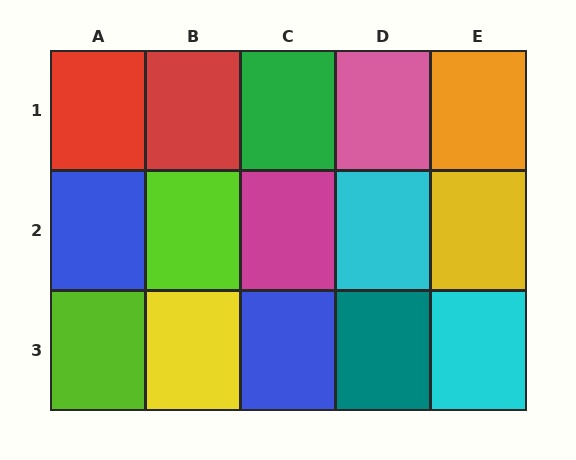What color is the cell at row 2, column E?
Yellow.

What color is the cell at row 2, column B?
Lime.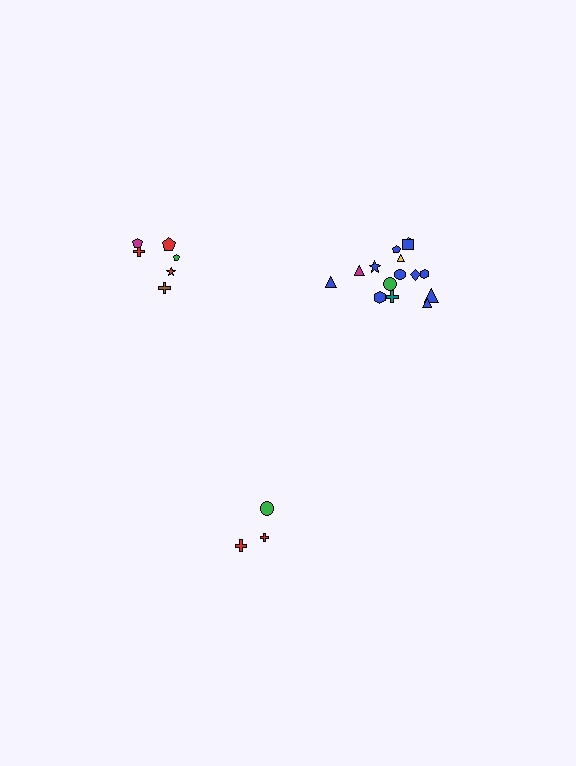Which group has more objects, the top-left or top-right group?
The top-right group.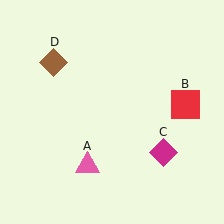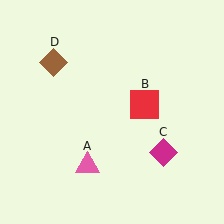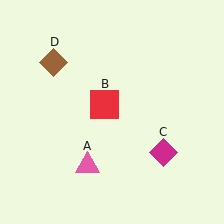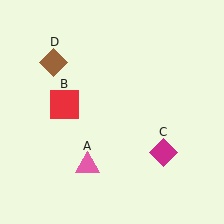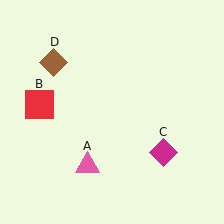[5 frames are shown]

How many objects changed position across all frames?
1 object changed position: red square (object B).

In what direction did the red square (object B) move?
The red square (object B) moved left.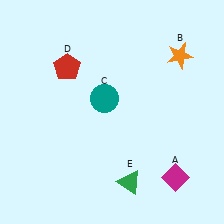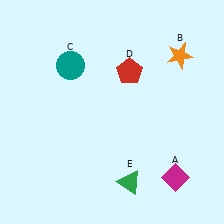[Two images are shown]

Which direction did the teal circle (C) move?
The teal circle (C) moved left.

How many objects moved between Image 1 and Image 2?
2 objects moved between the two images.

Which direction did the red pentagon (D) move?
The red pentagon (D) moved right.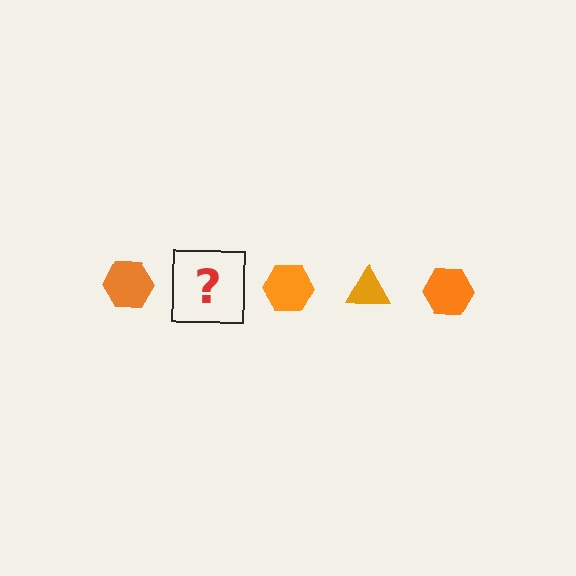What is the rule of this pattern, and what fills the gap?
The rule is that the pattern cycles through hexagon, triangle shapes in orange. The gap should be filled with an orange triangle.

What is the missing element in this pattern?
The missing element is an orange triangle.